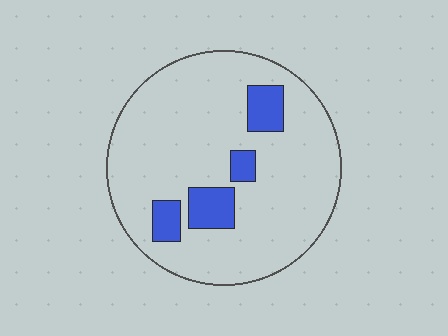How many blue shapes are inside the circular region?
4.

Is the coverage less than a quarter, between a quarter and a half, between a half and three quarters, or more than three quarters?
Less than a quarter.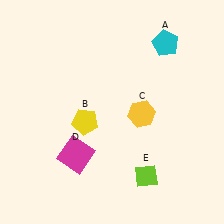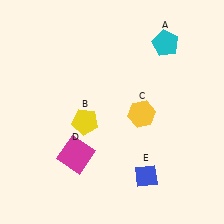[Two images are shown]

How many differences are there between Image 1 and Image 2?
There is 1 difference between the two images.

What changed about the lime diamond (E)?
In Image 1, E is lime. In Image 2, it changed to blue.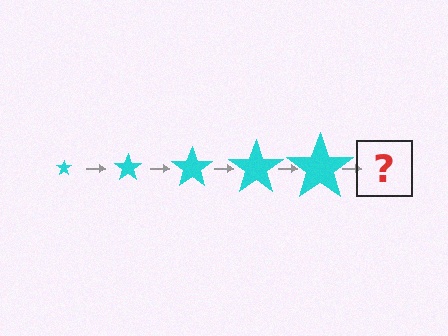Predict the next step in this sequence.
The next step is a cyan star, larger than the previous one.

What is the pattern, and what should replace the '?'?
The pattern is that the star gets progressively larger each step. The '?' should be a cyan star, larger than the previous one.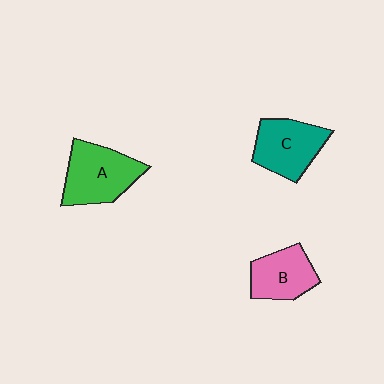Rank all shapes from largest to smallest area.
From largest to smallest: A (green), C (teal), B (pink).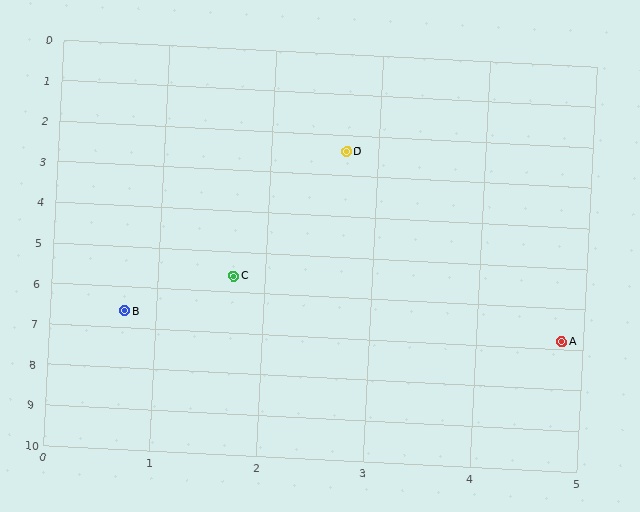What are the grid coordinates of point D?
Point D is at approximately (2.7, 2.4).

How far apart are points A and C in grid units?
Points A and C are about 3.3 grid units apart.